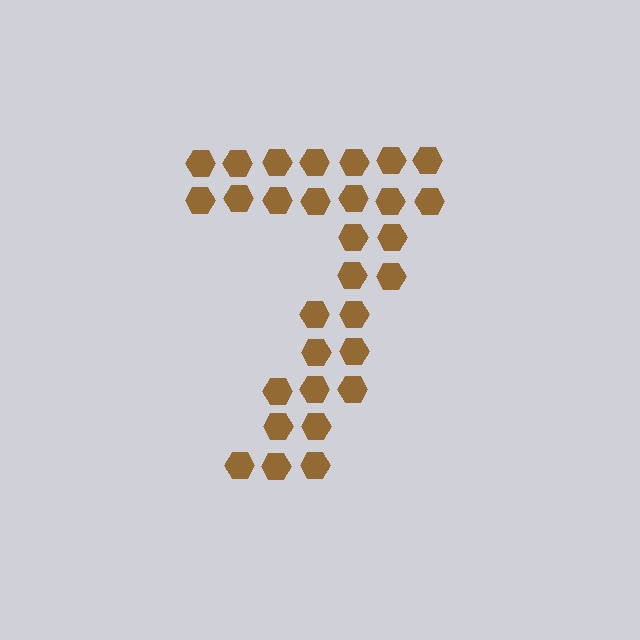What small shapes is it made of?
It is made of small hexagons.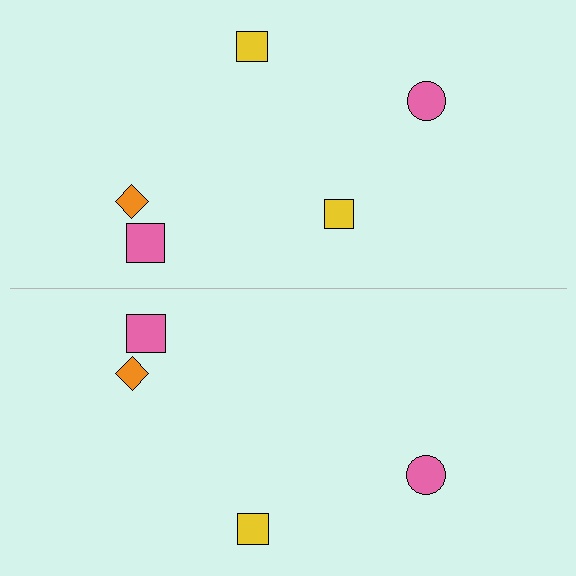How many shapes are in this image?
There are 9 shapes in this image.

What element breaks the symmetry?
A yellow square is missing from the bottom side.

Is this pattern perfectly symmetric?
No, the pattern is not perfectly symmetric. A yellow square is missing from the bottom side.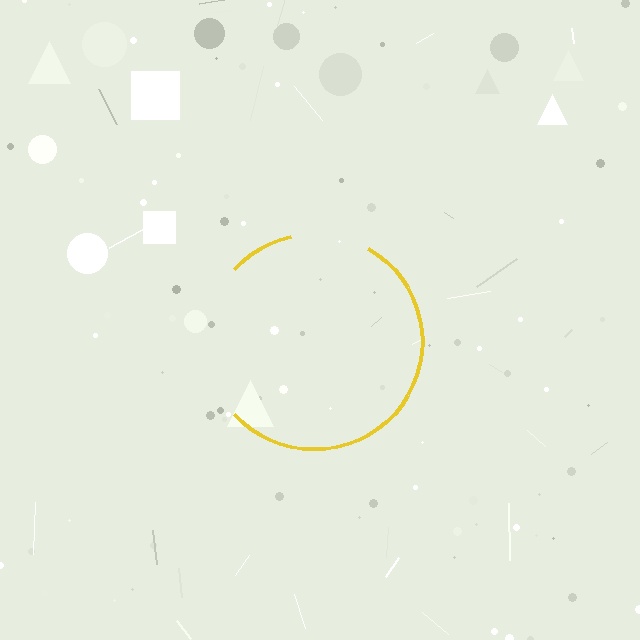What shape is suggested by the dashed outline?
The dashed outline suggests a circle.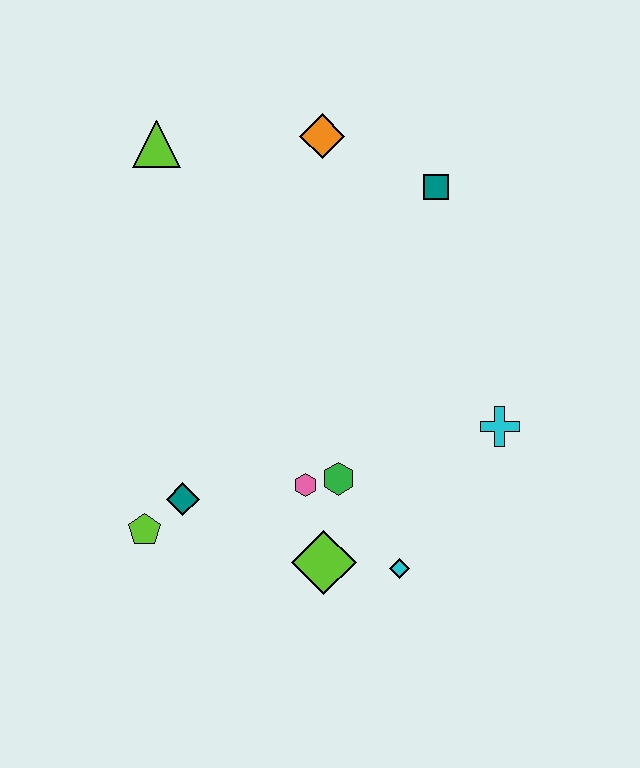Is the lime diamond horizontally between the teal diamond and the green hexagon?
Yes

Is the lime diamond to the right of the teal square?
No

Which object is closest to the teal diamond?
The lime pentagon is closest to the teal diamond.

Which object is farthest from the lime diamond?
The lime triangle is farthest from the lime diamond.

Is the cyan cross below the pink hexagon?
No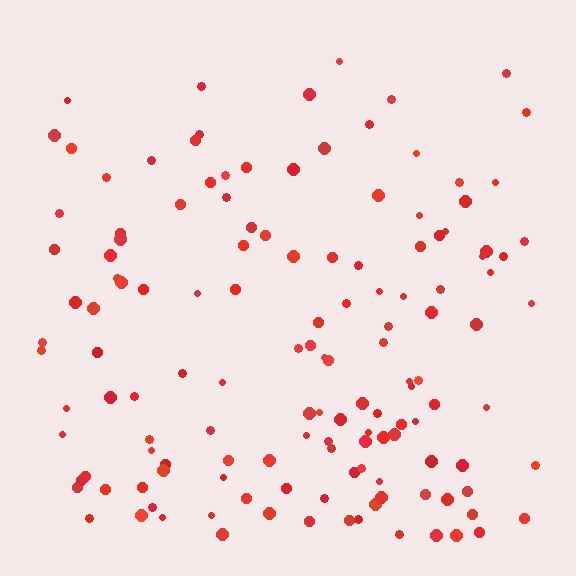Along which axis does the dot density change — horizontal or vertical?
Vertical.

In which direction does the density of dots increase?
From top to bottom, with the bottom side densest.